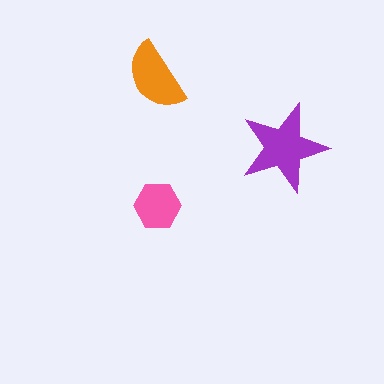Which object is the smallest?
The pink hexagon.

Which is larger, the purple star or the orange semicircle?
The purple star.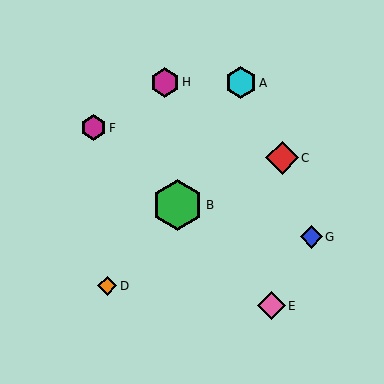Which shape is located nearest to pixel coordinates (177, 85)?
The magenta hexagon (labeled H) at (165, 83) is nearest to that location.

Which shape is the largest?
The green hexagon (labeled B) is the largest.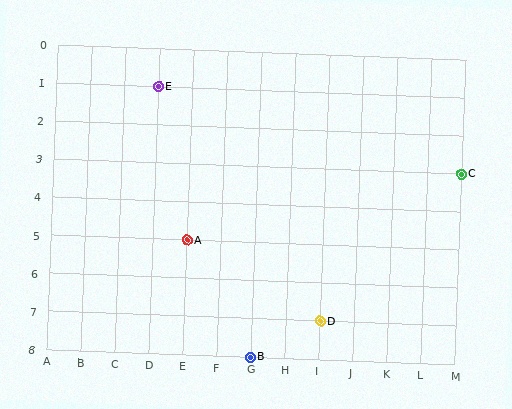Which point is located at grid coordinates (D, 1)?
Point E is at (D, 1).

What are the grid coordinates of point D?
Point D is at grid coordinates (I, 7).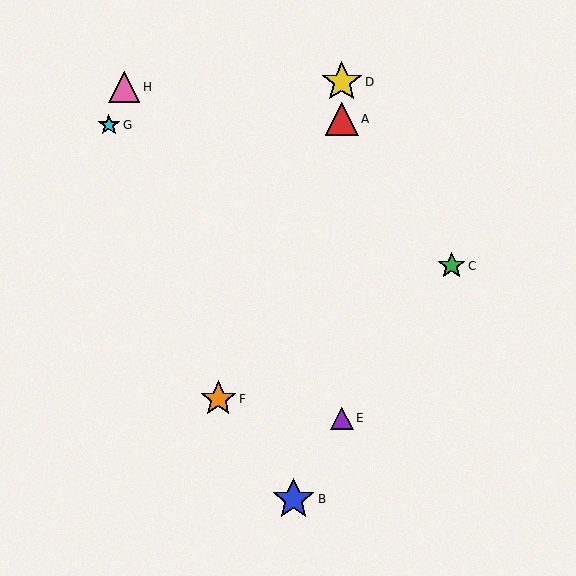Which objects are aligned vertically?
Objects A, D, E are aligned vertically.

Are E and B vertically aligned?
No, E is at x≈342 and B is at x≈294.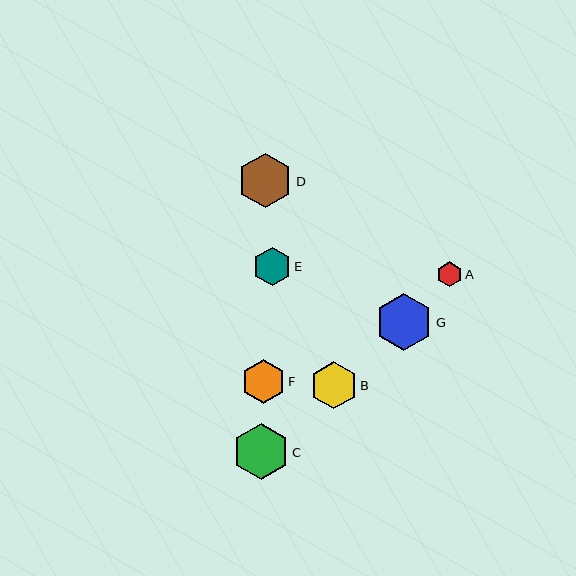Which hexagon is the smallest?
Hexagon A is the smallest with a size of approximately 25 pixels.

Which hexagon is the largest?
Hexagon G is the largest with a size of approximately 57 pixels.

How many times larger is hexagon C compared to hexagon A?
Hexagon C is approximately 2.3 times the size of hexagon A.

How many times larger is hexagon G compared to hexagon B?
Hexagon G is approximately 1.2 times the size of hexagon B.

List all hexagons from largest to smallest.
From largest to smallest: G, C, D, B, F, E, A.